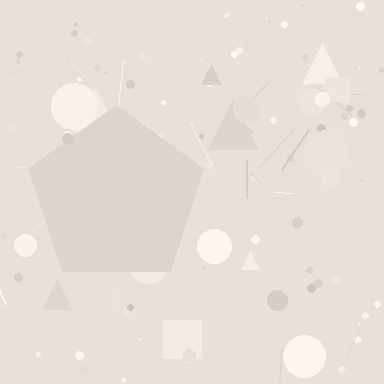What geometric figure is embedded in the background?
A pentagon is embedded in the background.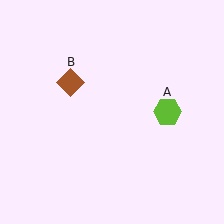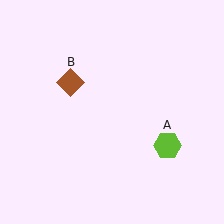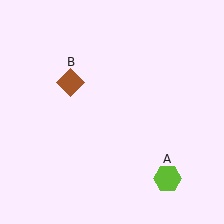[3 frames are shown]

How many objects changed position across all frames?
1 object changed position: lime hexagon (object A).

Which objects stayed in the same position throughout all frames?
Brown diamond (object B) remained stationary.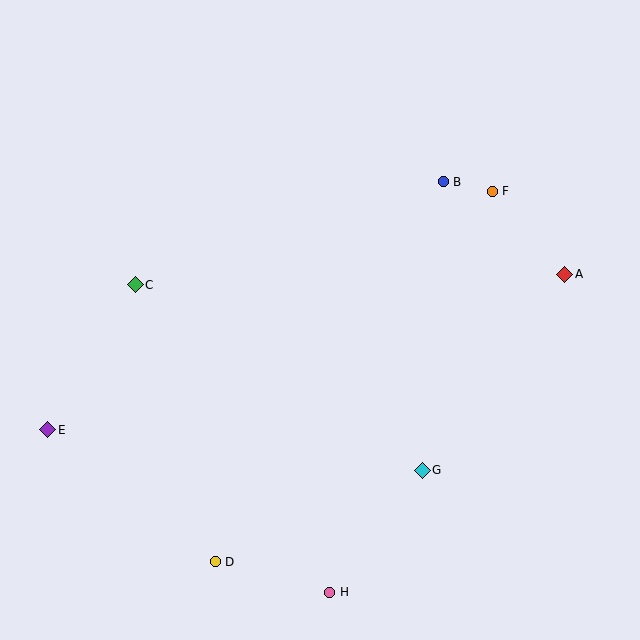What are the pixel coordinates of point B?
Point B is at (443, 182).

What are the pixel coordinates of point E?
Point E is at (48, 430).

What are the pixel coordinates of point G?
Point G is at (422, 470).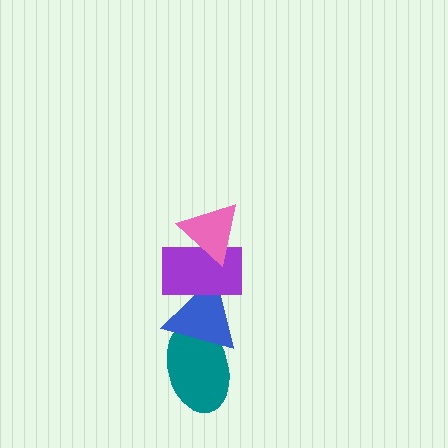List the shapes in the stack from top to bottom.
From top to bottom: the pink triangle, the purple rectangle, the blue triangle, the teal ellipse.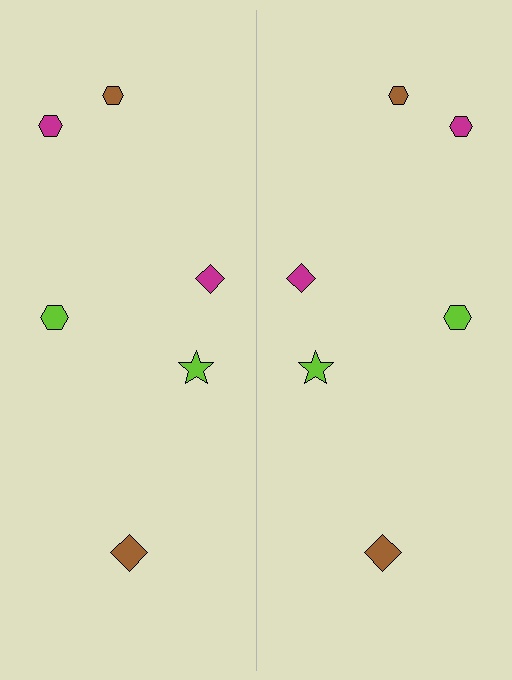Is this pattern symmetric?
Yes, this pattern has bilateral (reflection) symmetry.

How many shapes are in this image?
There are 12 shapes in this image.